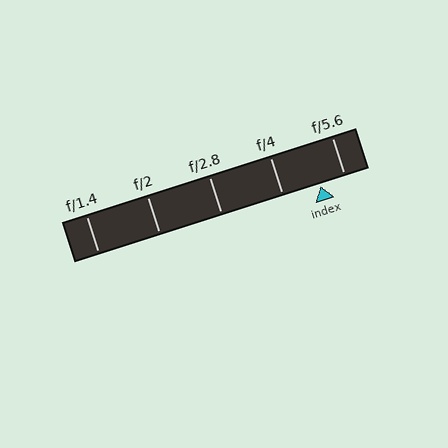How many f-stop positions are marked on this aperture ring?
There are 5 f-stop positions marked.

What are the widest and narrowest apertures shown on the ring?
The widest aperture shown is f/1.4 and the narrowest is f/5.6.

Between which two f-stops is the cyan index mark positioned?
The index mark is between f/4 and f/5.6.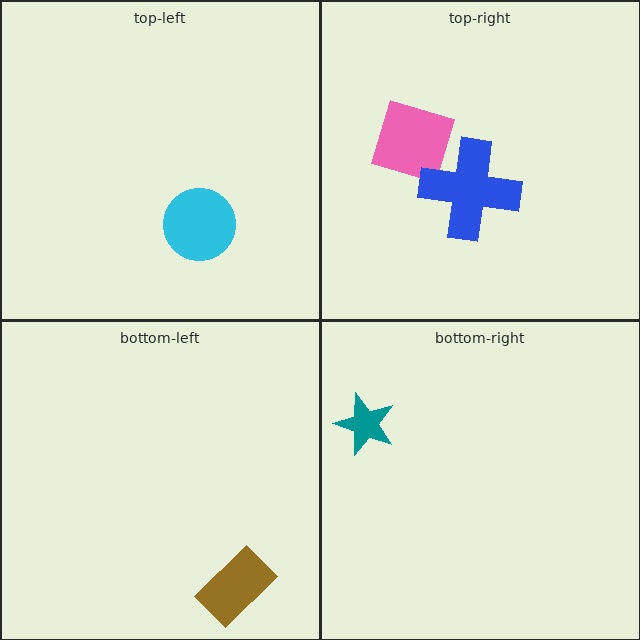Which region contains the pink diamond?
The top-right region.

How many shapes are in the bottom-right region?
1.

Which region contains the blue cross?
The top-right region.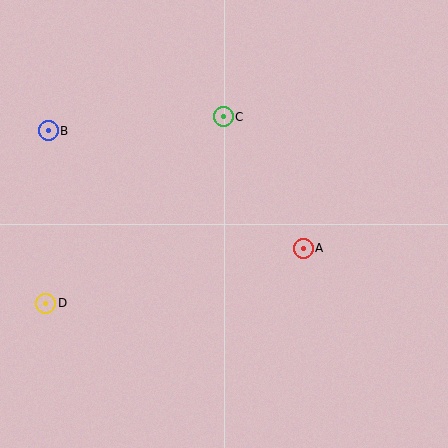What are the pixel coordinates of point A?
Point A is at (303, 248).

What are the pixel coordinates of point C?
Point C is at (223, 117).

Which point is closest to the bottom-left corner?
Point D is closest to the bottom-left corner.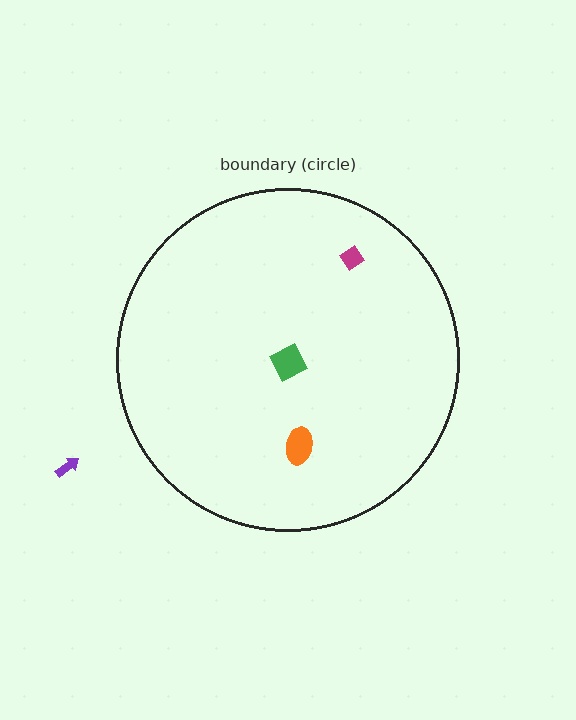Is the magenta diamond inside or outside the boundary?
Inside.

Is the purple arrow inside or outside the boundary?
Outside.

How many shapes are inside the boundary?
3 inside, 1 outside.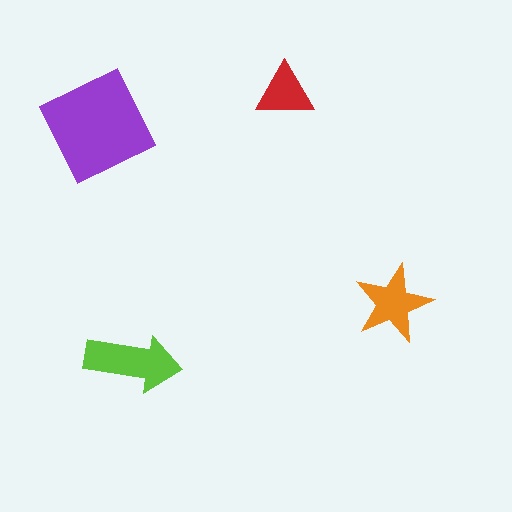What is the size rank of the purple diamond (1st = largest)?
1st.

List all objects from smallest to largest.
The red triangle, the orange star, the lime arrow, the purple diamond.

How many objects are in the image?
There are 4 objects in the image.